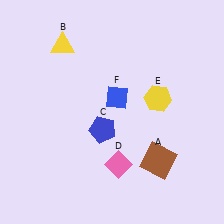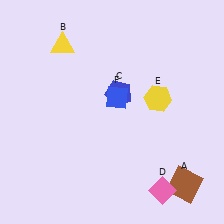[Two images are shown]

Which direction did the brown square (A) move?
The brown square (A) moved right.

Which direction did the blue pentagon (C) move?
The blue pentagon (C) moved up.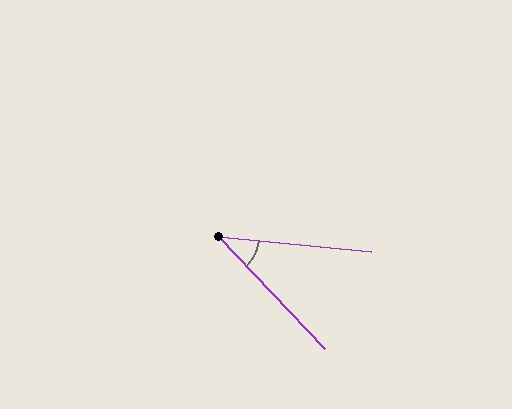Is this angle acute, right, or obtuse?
It is acute.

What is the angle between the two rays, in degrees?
Approximately 41 degrees.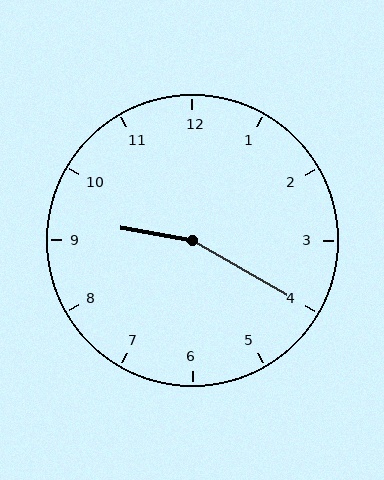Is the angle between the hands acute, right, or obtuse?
It is obtuse.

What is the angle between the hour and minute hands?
Approximately 160 degrees.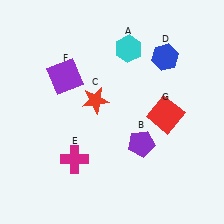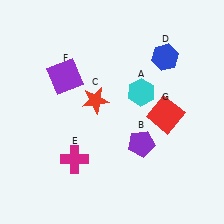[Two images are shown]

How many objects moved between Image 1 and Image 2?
1 object moved between the two images.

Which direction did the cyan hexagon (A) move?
The cyan hexagon (A) moved down.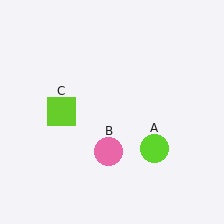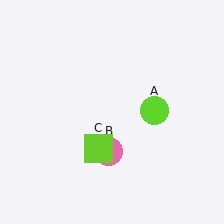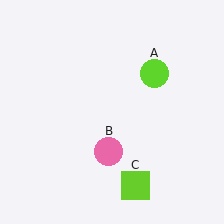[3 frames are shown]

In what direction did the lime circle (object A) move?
The lime circle (object A) moved up.